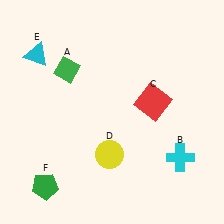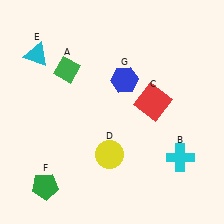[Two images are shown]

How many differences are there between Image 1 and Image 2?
There is 1 difference between the two images.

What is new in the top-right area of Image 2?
A blue hexagon (G) was added in the top-right area of Image 2.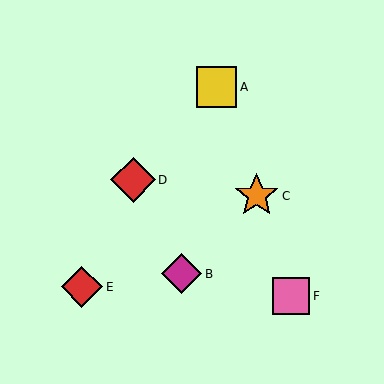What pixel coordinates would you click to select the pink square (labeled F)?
Click at (291, 296) to select the pink square F.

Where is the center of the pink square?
The center of the pink square is at (291, 296).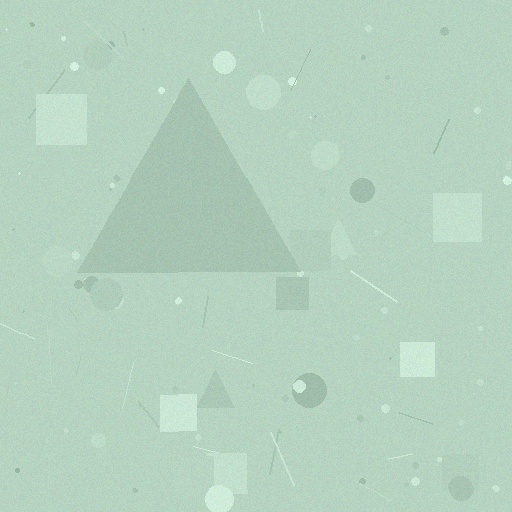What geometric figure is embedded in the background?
A triangle is embedded in the background.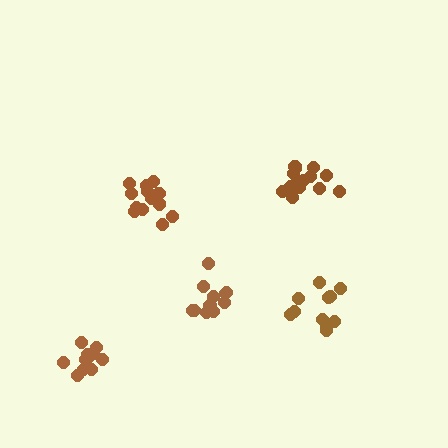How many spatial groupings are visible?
There are 5 spatial groupings.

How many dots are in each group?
Group 1: 11 dots, Group 2: 15 dots, Group 3: 11 dots, Group 4: 15 dots, Group 5: 11 dots (63 total).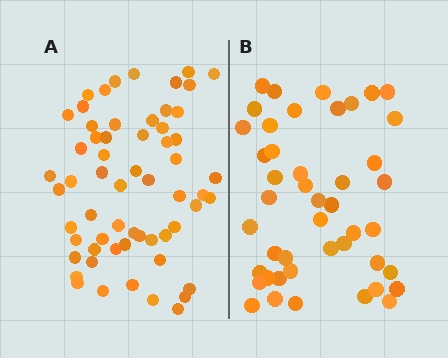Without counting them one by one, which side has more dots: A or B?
Region A (the left region) has more dots.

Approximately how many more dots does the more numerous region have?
Region A has approximately 15 more dots than region B.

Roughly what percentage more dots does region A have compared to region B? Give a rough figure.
About 35% more.